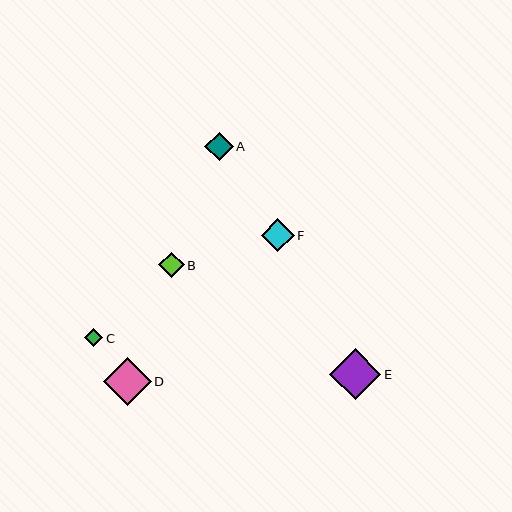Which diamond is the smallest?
Diamond C is the smallest with a size of approximately 18 pixels.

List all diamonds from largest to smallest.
From largest to smallest: E, D, F, A, B, C.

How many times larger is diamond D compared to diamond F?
Diamond D is approximately 1.5 times the size of diamond F.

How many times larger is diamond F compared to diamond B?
Diamond F is approximately 1.3 times the size of diamond B.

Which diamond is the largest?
Diamond E is the largest with a size of approximately 52 pixels.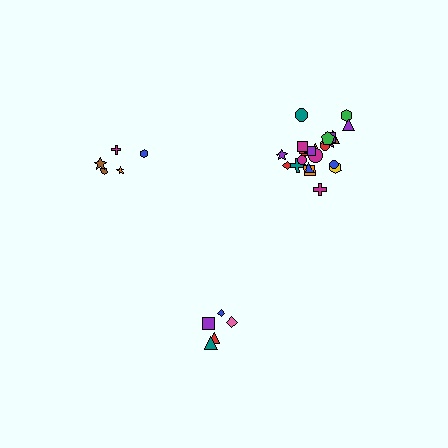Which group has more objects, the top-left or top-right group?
The top-right group.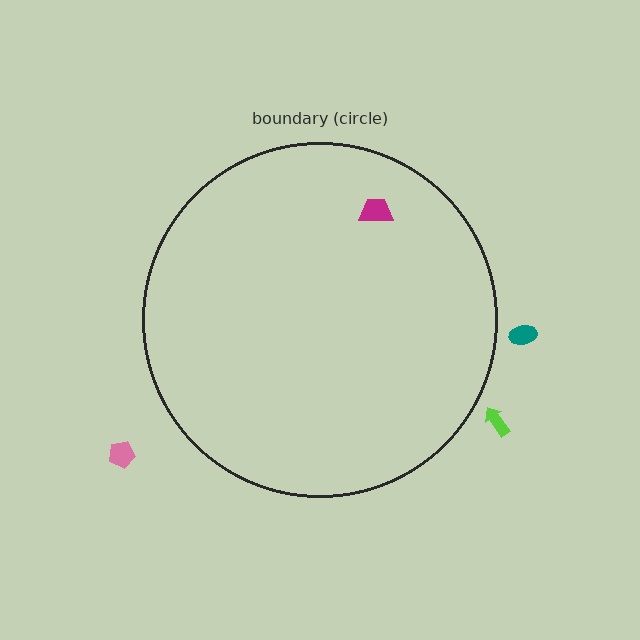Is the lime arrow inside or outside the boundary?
Outside.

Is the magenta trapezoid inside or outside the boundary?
Inside.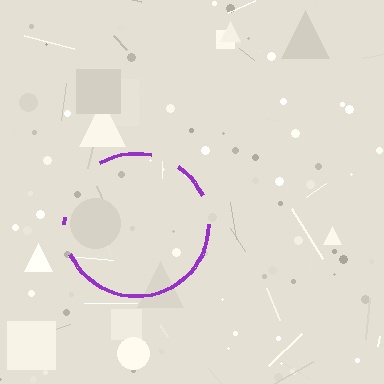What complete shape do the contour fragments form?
The contour fragments form a circle.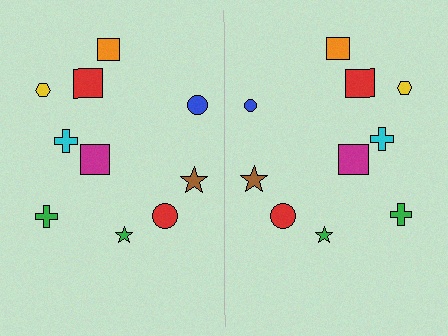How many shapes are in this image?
There are 20 shapes in this image.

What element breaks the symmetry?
The blue circle on the right side has a different size than its mirror counterpart.